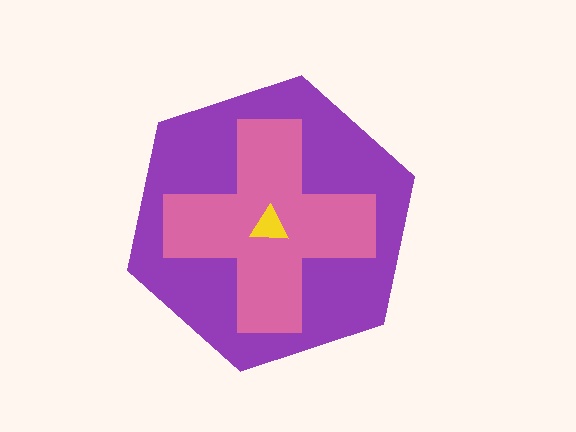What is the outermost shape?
The purple hexagon.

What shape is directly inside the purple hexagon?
The pink cross.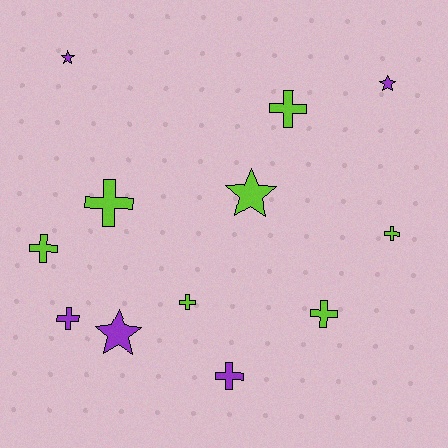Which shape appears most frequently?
Cross, with 8 objects.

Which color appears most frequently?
Lime, with 7 objects.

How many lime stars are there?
There is 1 lime star.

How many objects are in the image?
There are 12 objects.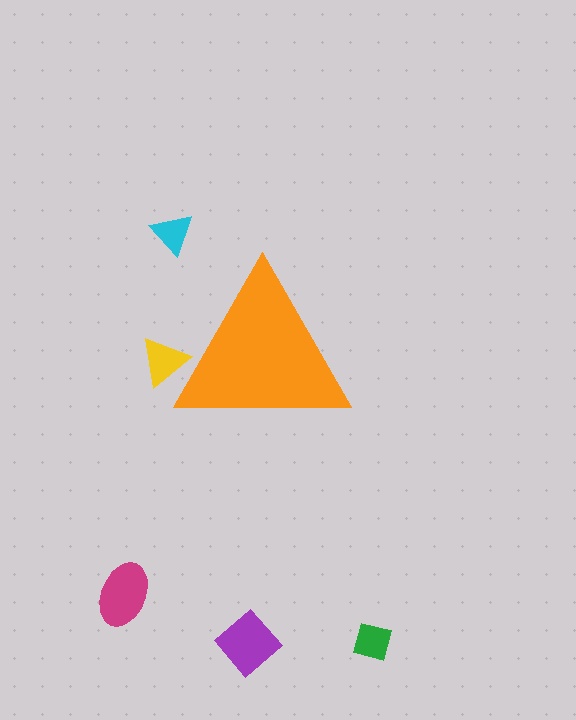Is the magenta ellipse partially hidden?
No, the magenta ellipse is fully visible.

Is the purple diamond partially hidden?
No, the purple diamond is fully visible.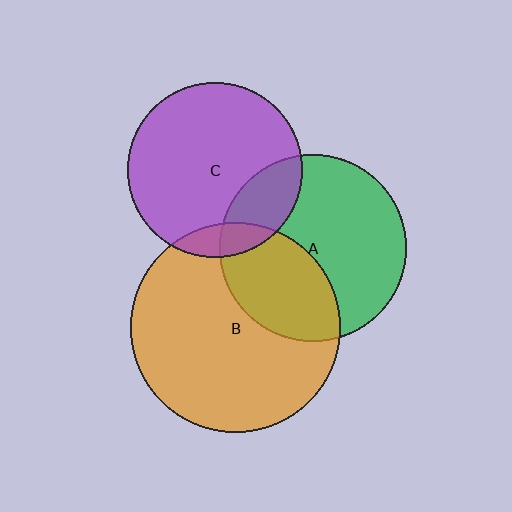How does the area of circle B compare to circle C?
Approximately 1.4 times.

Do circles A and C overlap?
Yes.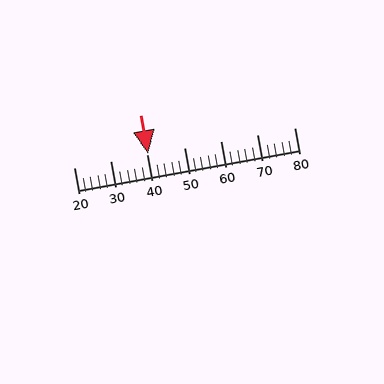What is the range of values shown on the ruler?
The ruler shows values from 20 to 80.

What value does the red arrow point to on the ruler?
The red arrow points to approximately 40.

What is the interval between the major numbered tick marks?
The major tick marks are spaced 10 units apart.